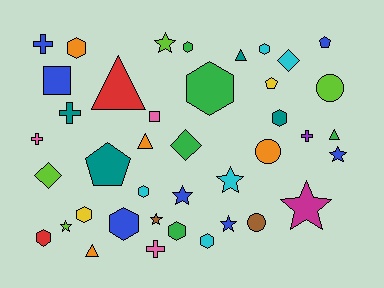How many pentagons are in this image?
There are 3 pentagons.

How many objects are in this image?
There are 40 objects.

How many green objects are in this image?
There are 5 green objects.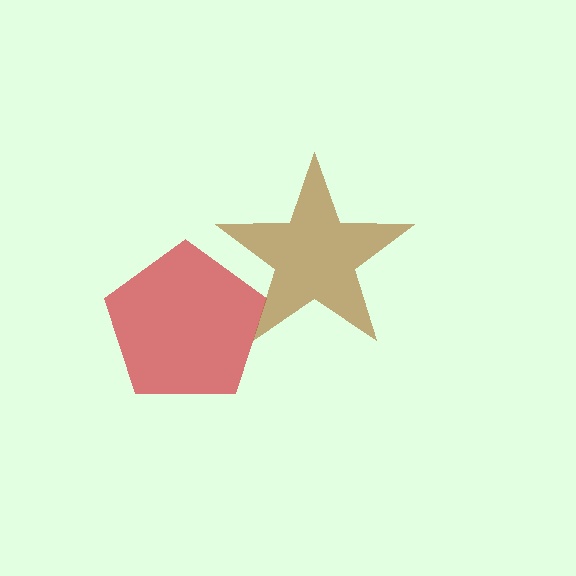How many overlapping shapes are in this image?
There are 2 overlapping shapes in the image.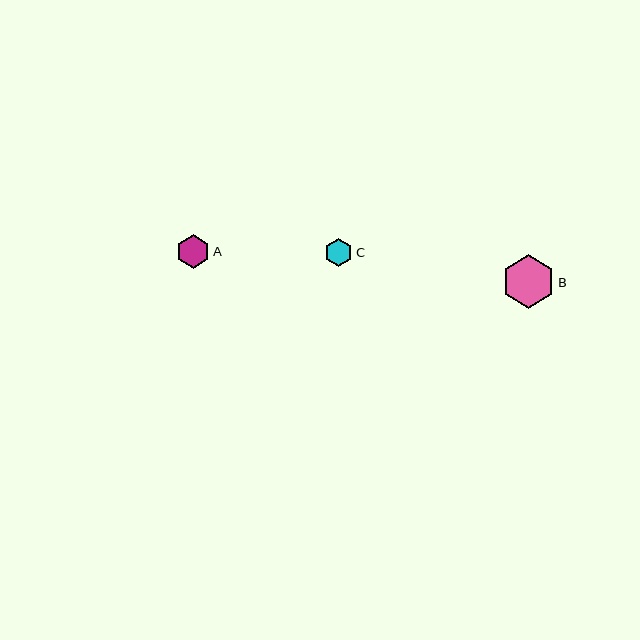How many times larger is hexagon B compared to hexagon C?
Hexagon B is approximately 1.9 times the size of hexagon C.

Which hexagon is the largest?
Hexagon B is the largest with a size of approximately 53 pixels.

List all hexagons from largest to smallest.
From largest to smallest: B, A, C.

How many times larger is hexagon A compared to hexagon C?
Hexagon A is approximately 1.2 times the size of hexagon C.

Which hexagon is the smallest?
Hexagon C is the smallest with a size of approximately 28 pixels.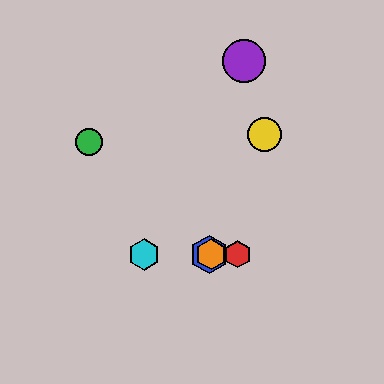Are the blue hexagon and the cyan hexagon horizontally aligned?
Yes, both are at y≈254.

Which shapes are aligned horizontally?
The red hexagon, the blue hexagon, the orange hexagon, the cyan hexagon are aligned horizontally.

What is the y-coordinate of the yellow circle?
The yellow circle is at y≈135.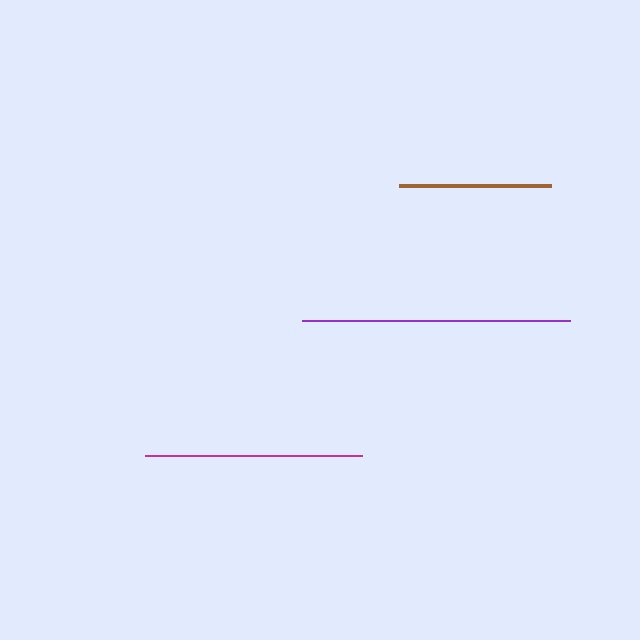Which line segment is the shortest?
The brown line is the shortest at approximately 153 pixels.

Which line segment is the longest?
The purple line is the longest at approximately 268 pixels.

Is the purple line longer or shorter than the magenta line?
The purple line is longer than the magenta line.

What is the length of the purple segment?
The purple segment is approximately 268 pixels long.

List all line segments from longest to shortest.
From longest to shortest: purple, magenta, brown.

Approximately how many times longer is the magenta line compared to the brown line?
The magenta line is approximately 1.4 times the length of the brown line.